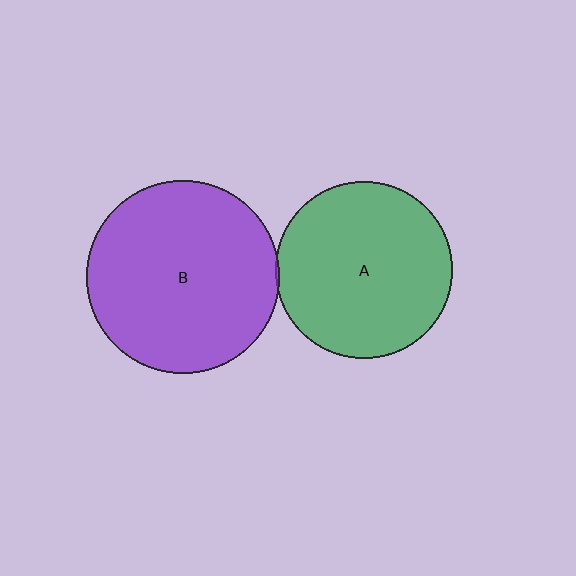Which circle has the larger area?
Circle B (purple).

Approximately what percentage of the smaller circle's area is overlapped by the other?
Approximately 5%.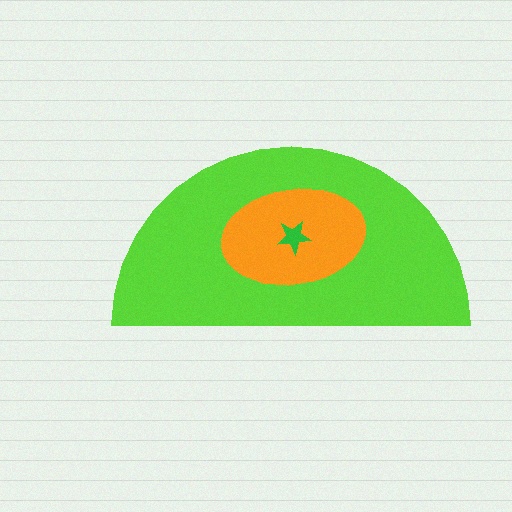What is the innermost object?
The green star.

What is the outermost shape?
The lime semicircle.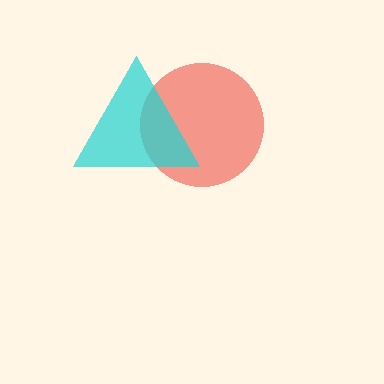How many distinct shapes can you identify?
There are 2 distinct shapes: a red circle, a cyan triangle.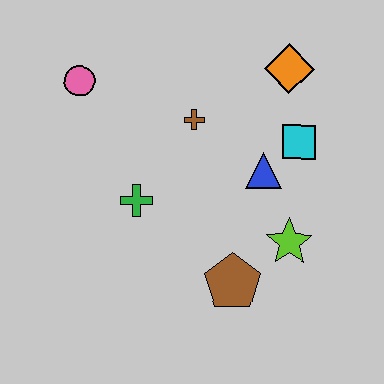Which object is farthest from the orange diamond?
The brown pentagon is farthest from the orange diamond.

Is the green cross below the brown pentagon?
No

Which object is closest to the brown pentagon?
The lime star is closest to the brown pentagon.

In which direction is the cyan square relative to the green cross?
The cyan square is to the right of the green cross.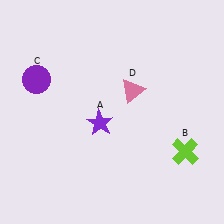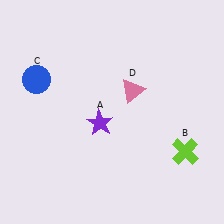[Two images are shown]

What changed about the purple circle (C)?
In Image 1, C is purple. In Image 2, it changed to blue.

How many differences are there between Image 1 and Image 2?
There is 1 difference between the two images.